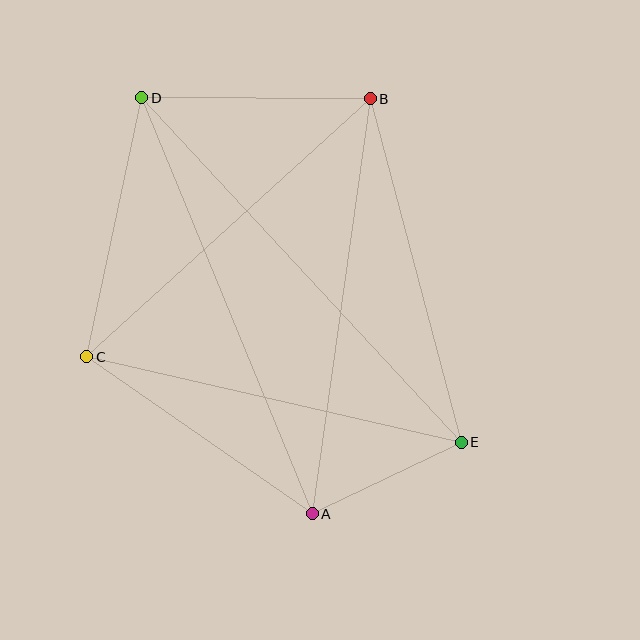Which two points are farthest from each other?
Points D and E are farthest from each other.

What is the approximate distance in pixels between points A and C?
The distance between A and C is approximately 274 pixels.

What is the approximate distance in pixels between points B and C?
The distance between B and C is approximately 384 pixels.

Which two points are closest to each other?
Points A and E are closest to each other.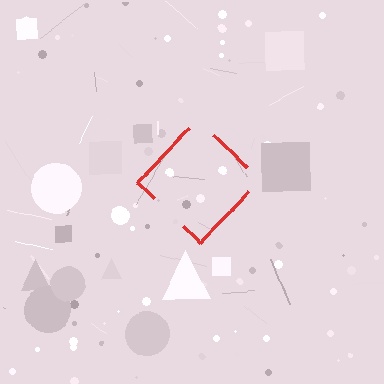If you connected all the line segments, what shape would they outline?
They would outline a diamond.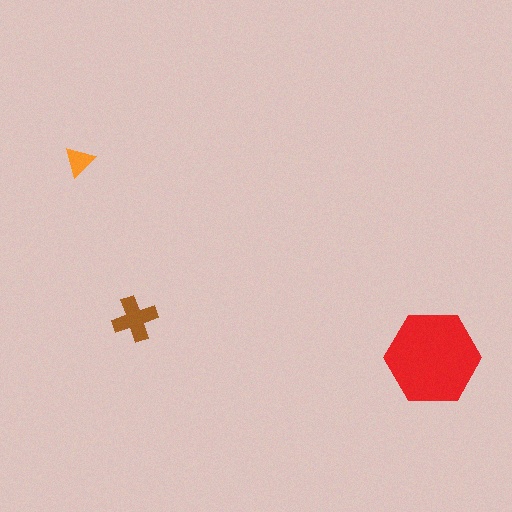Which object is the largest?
The red hexagon.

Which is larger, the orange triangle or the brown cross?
The brown cross.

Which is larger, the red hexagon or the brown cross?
The red hexagon.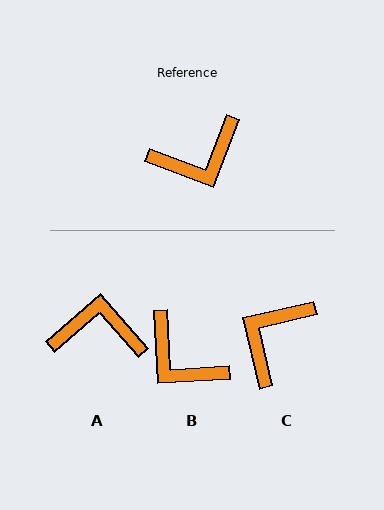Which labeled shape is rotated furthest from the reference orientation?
A, about 152 degrees away.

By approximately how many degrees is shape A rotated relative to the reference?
Approximately 152 degrees counter-clockwise.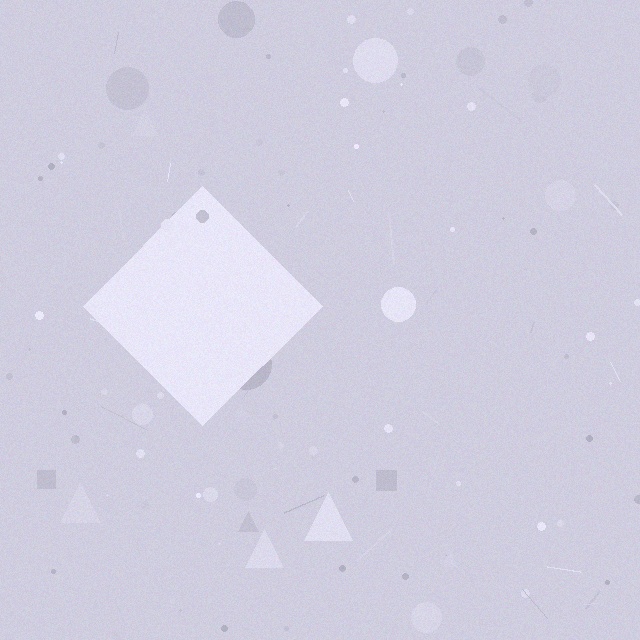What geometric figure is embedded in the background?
A diamond is embedded in the background.